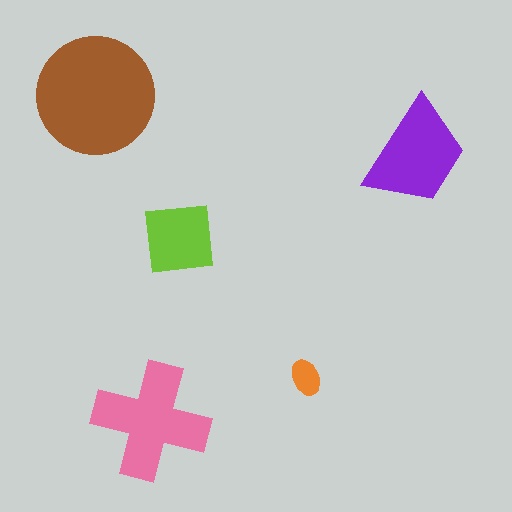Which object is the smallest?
The orange ellipse.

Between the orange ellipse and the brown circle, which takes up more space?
The brown circle.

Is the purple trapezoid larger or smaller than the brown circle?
Smaller.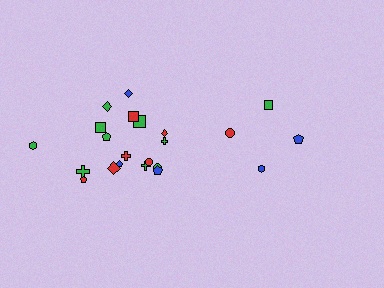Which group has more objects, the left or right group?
The left group.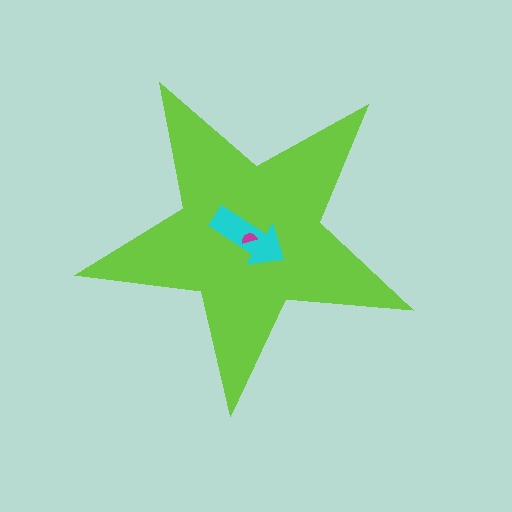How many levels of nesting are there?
3.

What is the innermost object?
The magenta semicircle.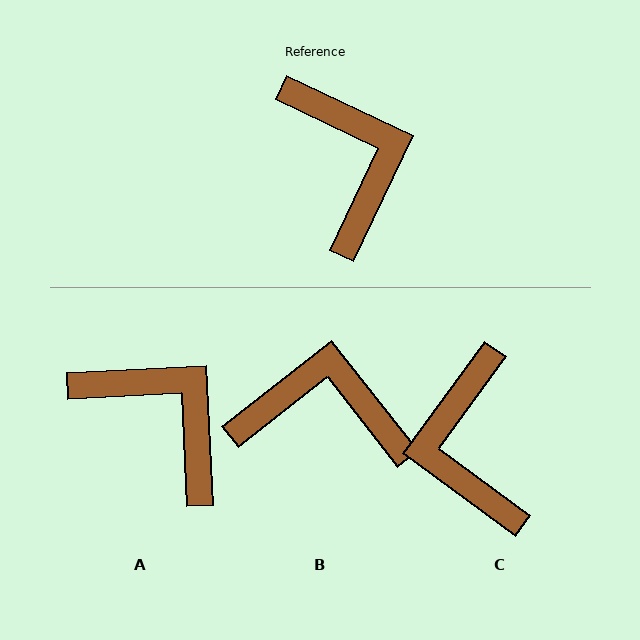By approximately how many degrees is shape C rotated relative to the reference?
Approximately 169 degrees counter-clockwise.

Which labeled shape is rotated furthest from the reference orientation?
C, about 169 degrees away.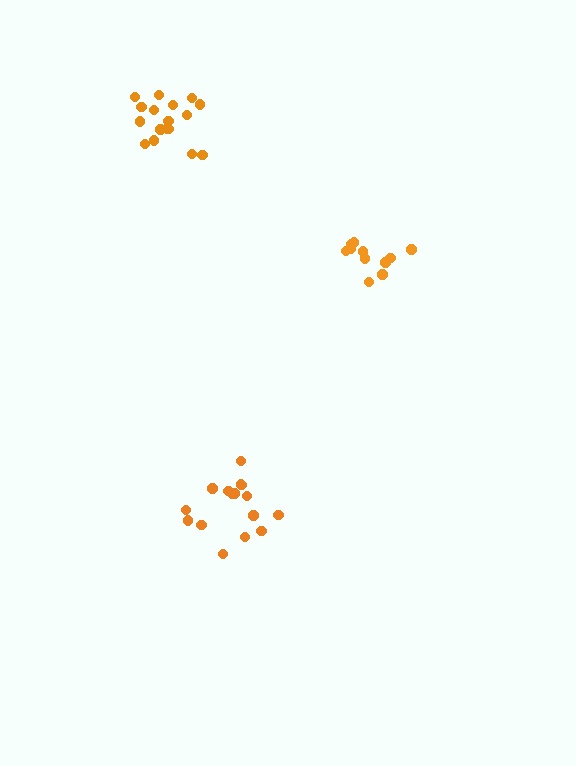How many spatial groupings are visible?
There are 3 spatial groupings.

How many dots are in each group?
Group 1: 11 dots, Group 2: 16 dots, Group 3: 17 dots (44 total).